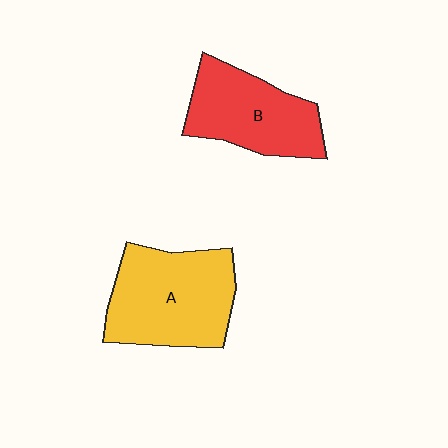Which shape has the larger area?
Shape A (yellow).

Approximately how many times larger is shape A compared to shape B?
Approximately 1.2 times.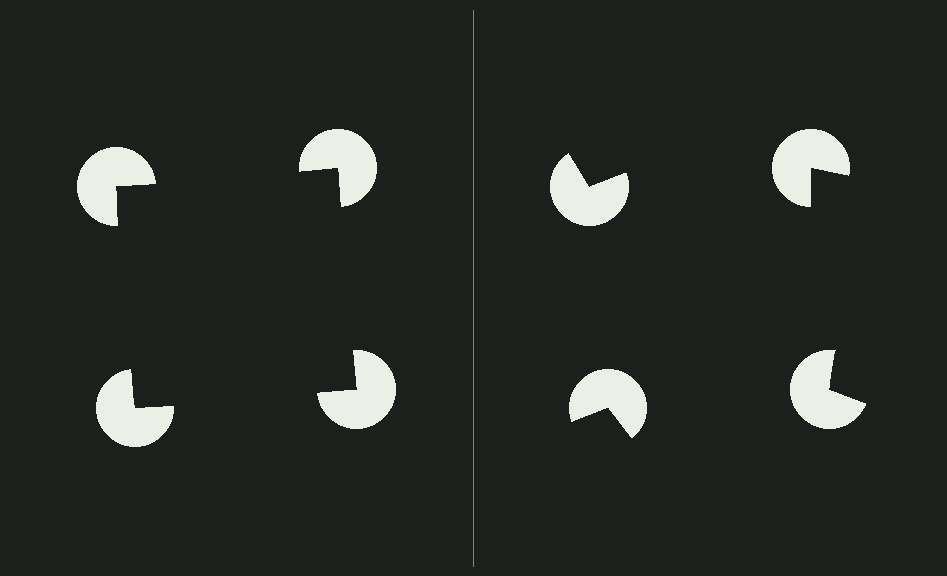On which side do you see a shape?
An illusory square appears on the left side. On the right side the wedge cuts are rotated, so no coherent shape forms.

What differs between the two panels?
The pac-man discs are positioned identically on both sides; only the wedge orientations differ. On the left they align to a square; on the right they are misaligned.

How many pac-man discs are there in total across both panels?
8 — 4 on each side.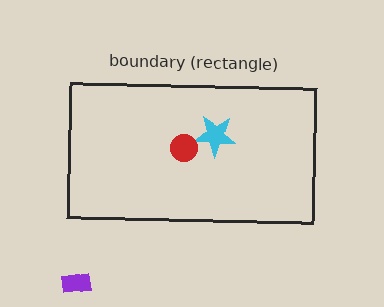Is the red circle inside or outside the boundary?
Inside.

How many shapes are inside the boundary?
2 inside, 1 outside.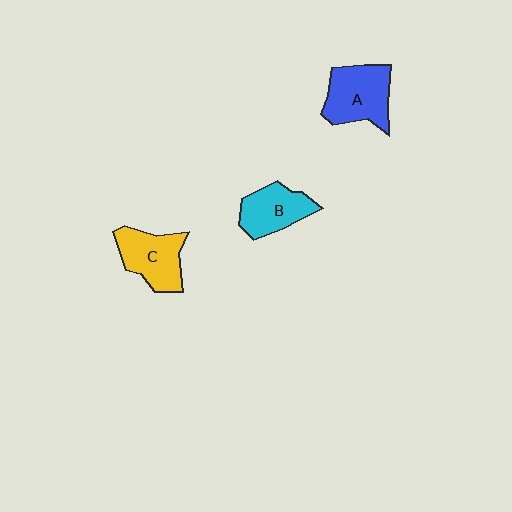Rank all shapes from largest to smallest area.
From largest to smallest: A (blue), C (yellow), B (cyan).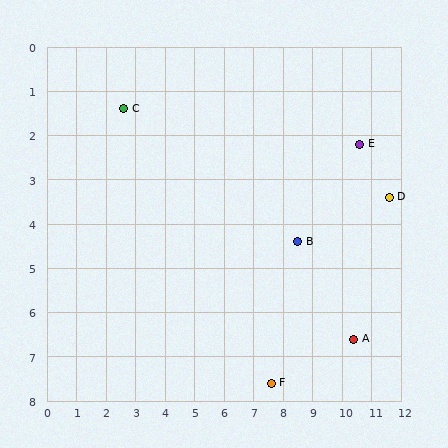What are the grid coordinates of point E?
Point E is at approximately (10.6, 2.2).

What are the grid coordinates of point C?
Point C is at approximately (2.6, 1.4).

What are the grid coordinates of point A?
Point A is at approximately (10.4, 6.6).